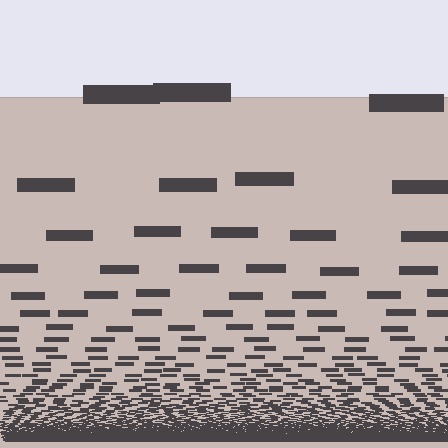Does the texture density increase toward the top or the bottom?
Density increases toward the bottom.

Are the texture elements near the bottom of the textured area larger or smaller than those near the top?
Smaller. The gradient is inverted — elements near the bottom are smaller and denser.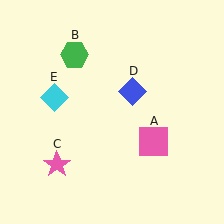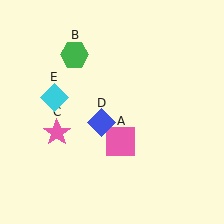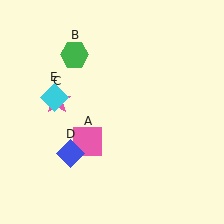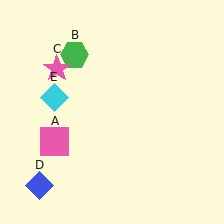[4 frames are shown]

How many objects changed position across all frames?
3 objects changed position: pink square (object A), pink star (object C), blue diamond (object D).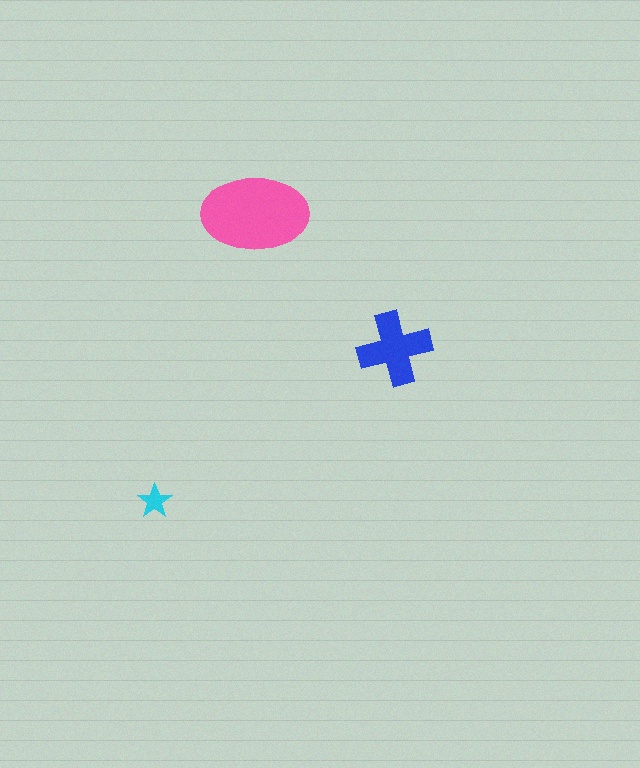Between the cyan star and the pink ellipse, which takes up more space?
The pink ellipse.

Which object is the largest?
The pink ellipse.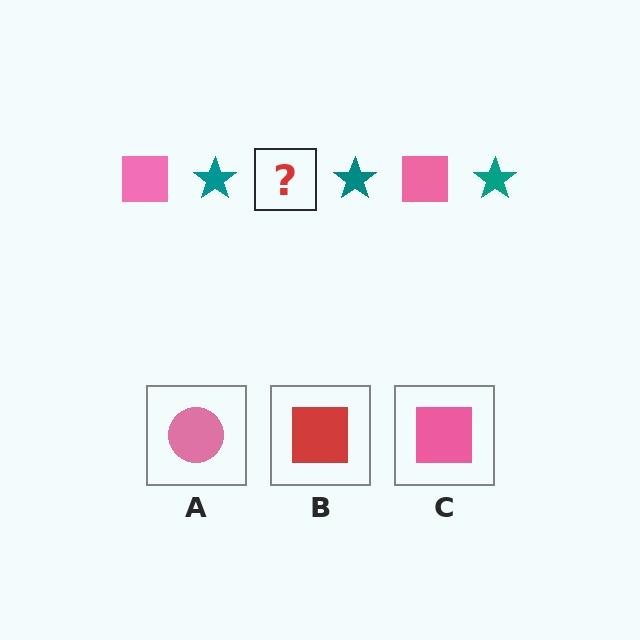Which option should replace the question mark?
Option C.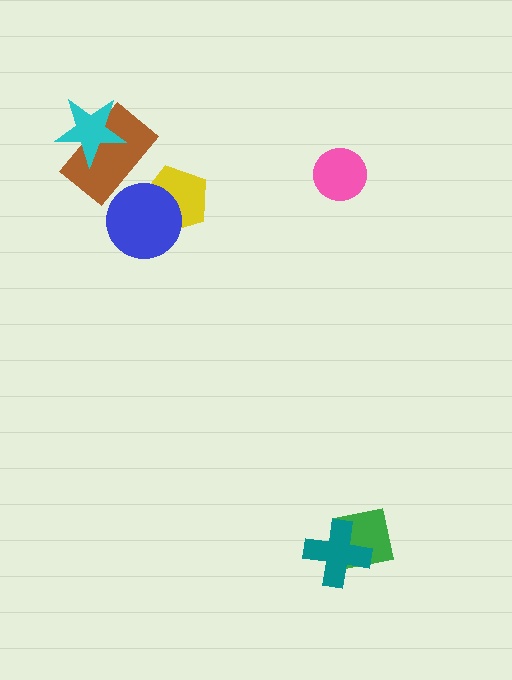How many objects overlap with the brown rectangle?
1 object overlaps with the brown rectangle.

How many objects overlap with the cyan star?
1 object overlaps with the cyan star.